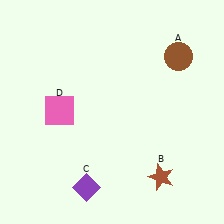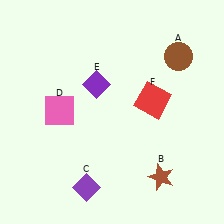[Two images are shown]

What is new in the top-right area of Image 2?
A red square (F) was added in the top-right area of Image 2.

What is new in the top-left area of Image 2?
A purple diamond (E) was added in the top-left area of Image 2.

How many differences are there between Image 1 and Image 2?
There are 2 differences between the two images.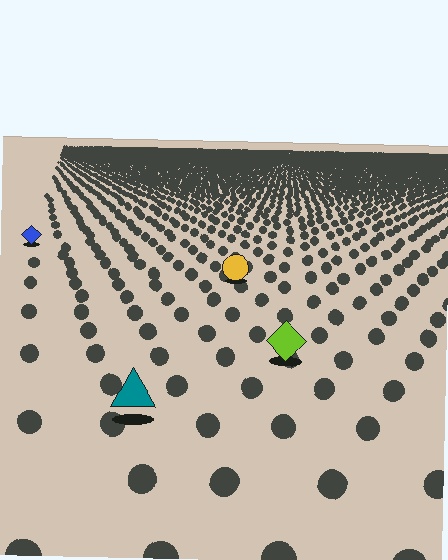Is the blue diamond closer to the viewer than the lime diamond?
No. The lime diamond is closer — you can tell from the texture gradient: the ground texture is coarser near it.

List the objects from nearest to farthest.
From nearest to farthest: the teal triangle, the lime diamond, the yellow circle, the blue diamond.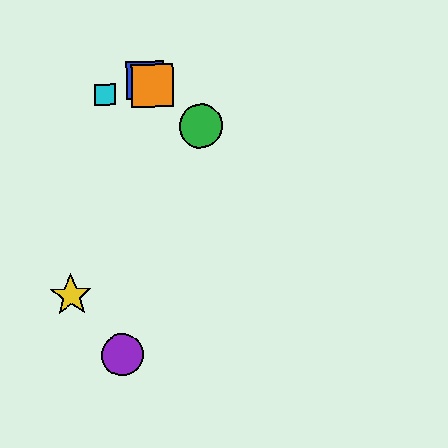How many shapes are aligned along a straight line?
4 shapes (the red star, the blue square, the green circle, the orange square) are aligned along a straight line.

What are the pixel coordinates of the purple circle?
The purple circle is at (122, 355).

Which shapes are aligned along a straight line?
The red star, the blue square, the green circle, the orange square are aligned along a straight line.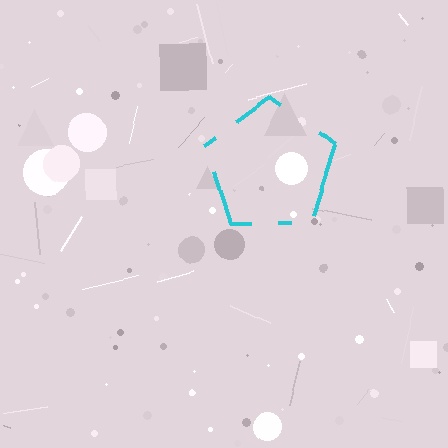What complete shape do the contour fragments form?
The contour fragments form a pentagon.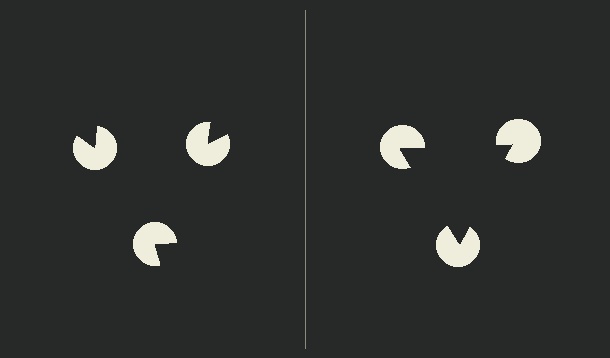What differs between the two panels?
The pac-man discs are positioned identically on both sides; only the wedge orientations differ. On the right they align to a triangle; on the left they are misaligned.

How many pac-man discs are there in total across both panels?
6 — 3 on each side.